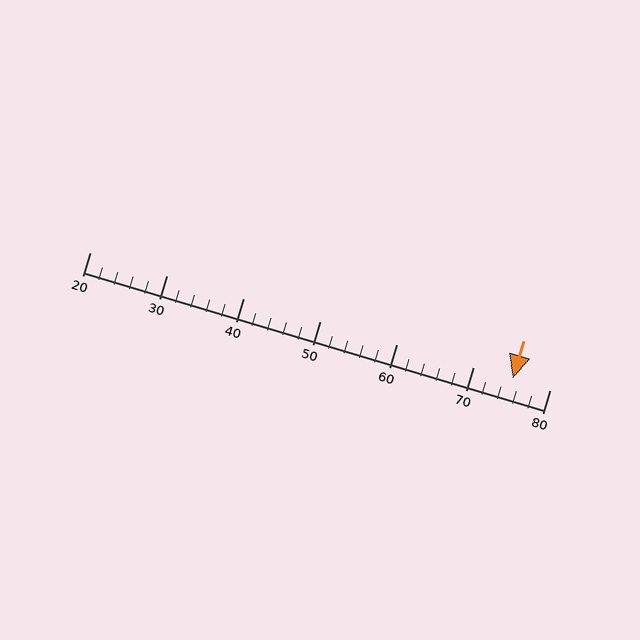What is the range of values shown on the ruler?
The ruler shows values from 20 to 80.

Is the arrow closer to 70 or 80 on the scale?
The arrow is closer to 80.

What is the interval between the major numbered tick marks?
The major tick marks are spaced 10 units apart.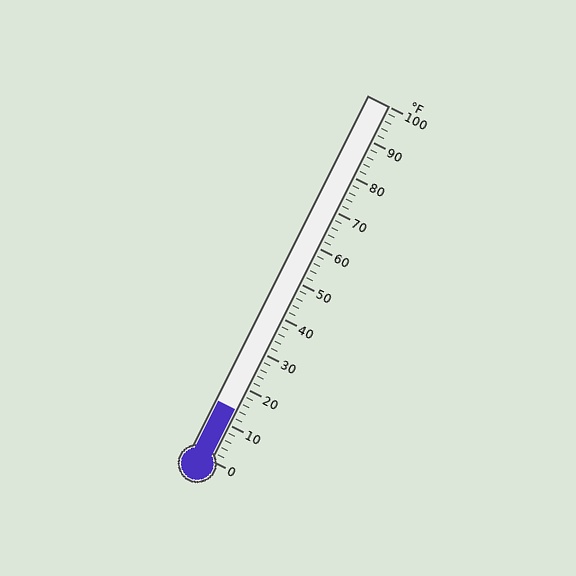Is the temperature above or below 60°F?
The temperature is below 60°F.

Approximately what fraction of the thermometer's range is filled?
The thermometer is filled to approximately 15% of its range.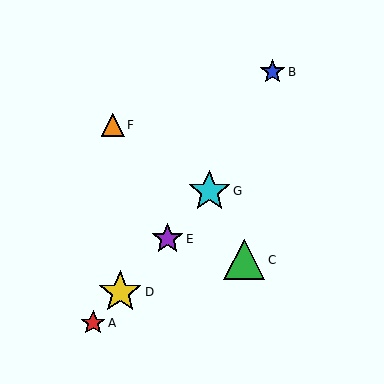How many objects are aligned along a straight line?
4 objects (A, D, E, G) are aligned along a straight line.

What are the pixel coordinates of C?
Object C is at (244, 260).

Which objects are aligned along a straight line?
Objects A, D, E, G are aligned along a straight line.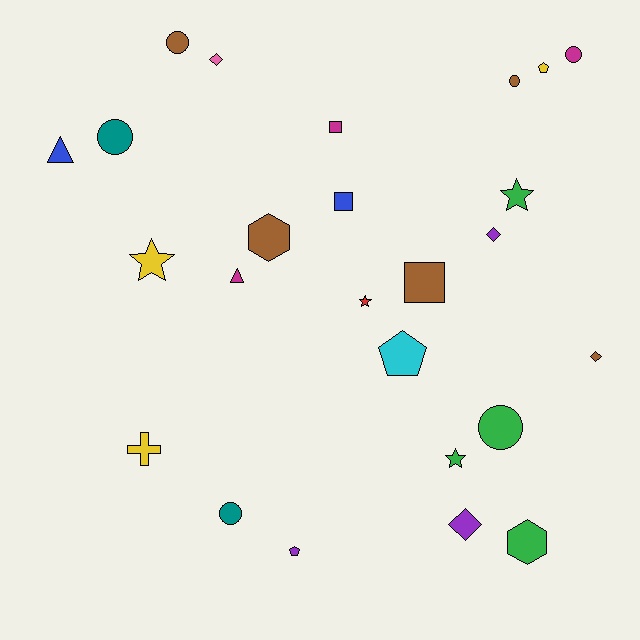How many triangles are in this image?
There are 2 triangles.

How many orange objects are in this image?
There are no orange objects.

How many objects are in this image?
There are 25 objects.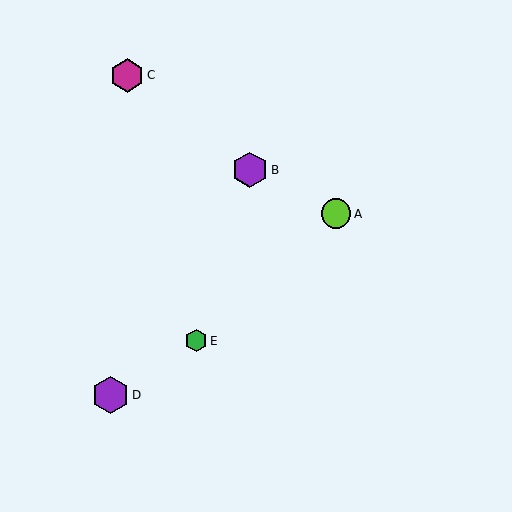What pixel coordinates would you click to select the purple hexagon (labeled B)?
Click at (250, 170) to select the purple hexagon B.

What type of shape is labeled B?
Shape B is a purple hexagon.